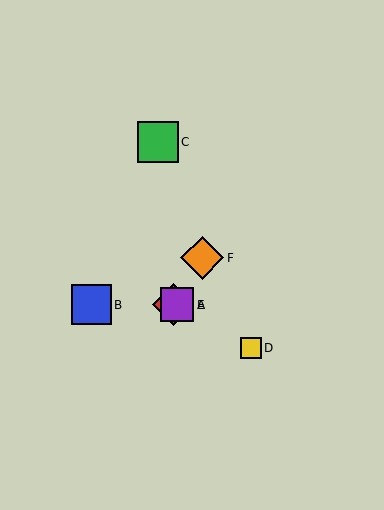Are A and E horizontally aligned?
Yes, both are at y≈305.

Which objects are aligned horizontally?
Objects A, B, E are aligned horizontally.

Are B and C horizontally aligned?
No, B is at y≈305 and C is at y≈142.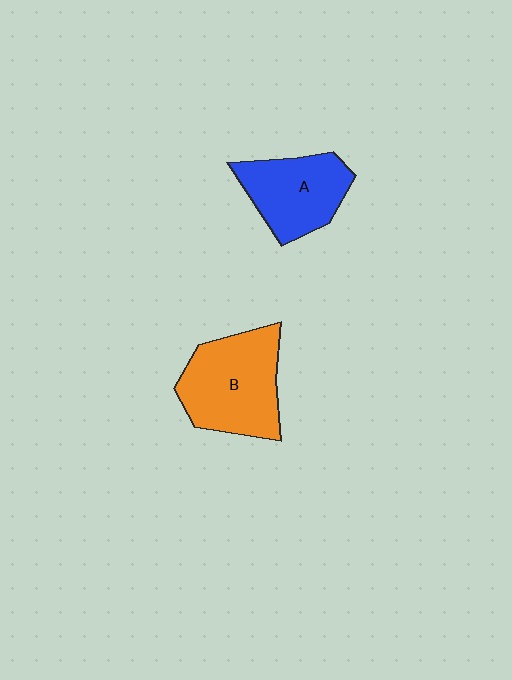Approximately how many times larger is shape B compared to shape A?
Approximately 1.3 times.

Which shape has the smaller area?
Shape A (blue).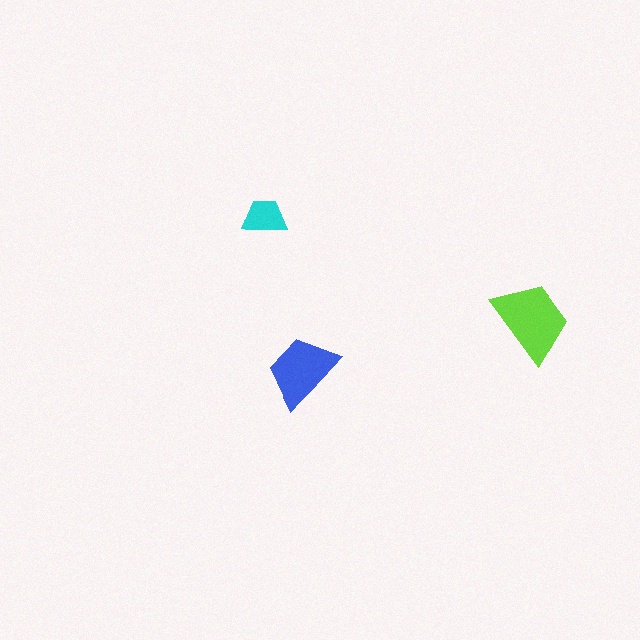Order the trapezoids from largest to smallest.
the lime one, the blue one, the cyan one.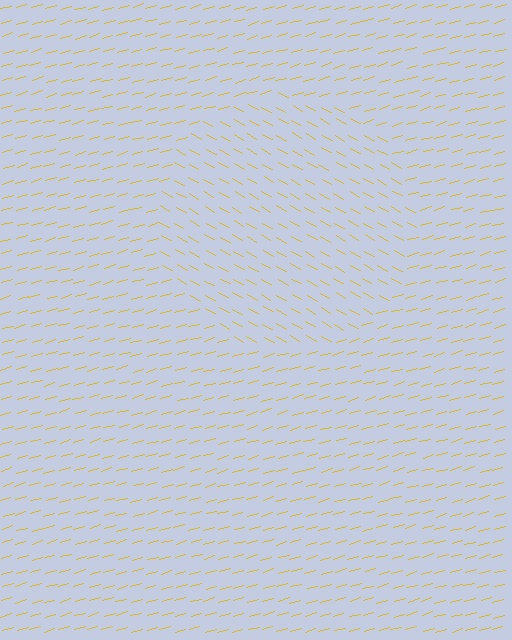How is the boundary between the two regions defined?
The boundary is defined purely by a change in line orientation (approximately 45 degrees difference). All lines are the same color and thickness.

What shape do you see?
I see a circle.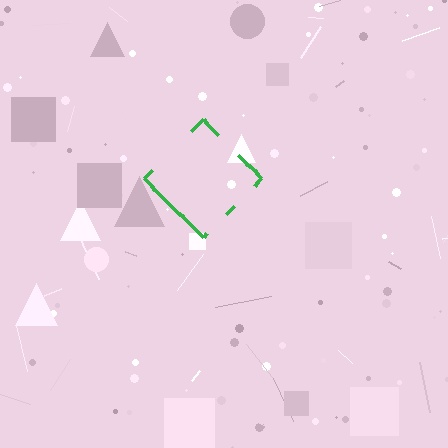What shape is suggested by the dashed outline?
The dashed outline suggests a diamond.